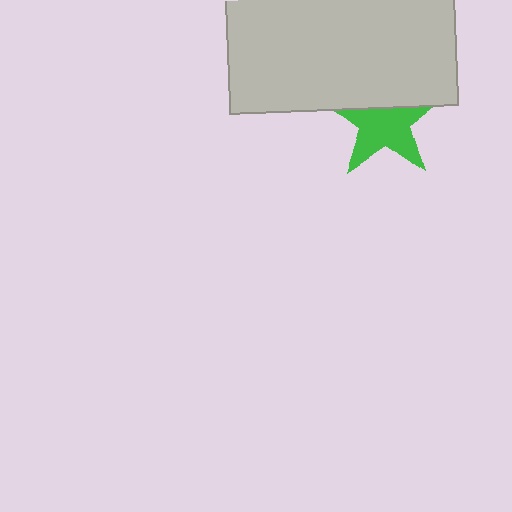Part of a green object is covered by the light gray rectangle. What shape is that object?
It is a star.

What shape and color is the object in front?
The object in front is a light gray rectangle.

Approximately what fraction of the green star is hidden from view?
Roughly 36% of the green star is hidden behind the light gray rectangle.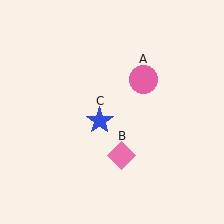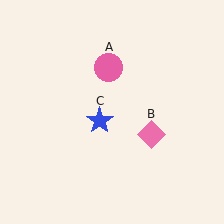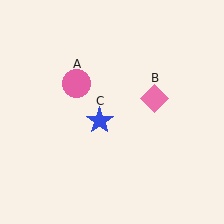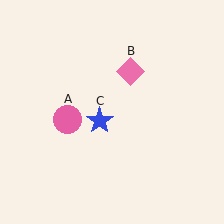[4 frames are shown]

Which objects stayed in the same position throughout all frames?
Blue star (object C) remained stationary.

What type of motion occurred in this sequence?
The pink circle (object A), pink diamond (object B) rotated counterclockwise around the center of the scene.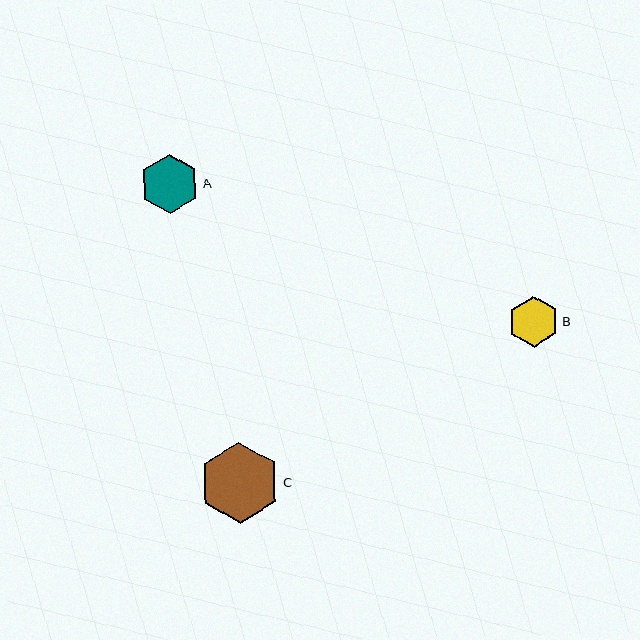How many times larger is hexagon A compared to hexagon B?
Hexagon A is approximately 1.2 times the size of hexagon B.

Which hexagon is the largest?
Hexagon C is the largest with a size of approximately 81 pixels.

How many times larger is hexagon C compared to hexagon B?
Hexagon C is approximately 1.6 times the size of hexagon B.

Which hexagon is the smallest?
Hexagon B is the smallest with a size of approximately 51 pixels.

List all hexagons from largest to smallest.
From largest to smallest: C, A, B.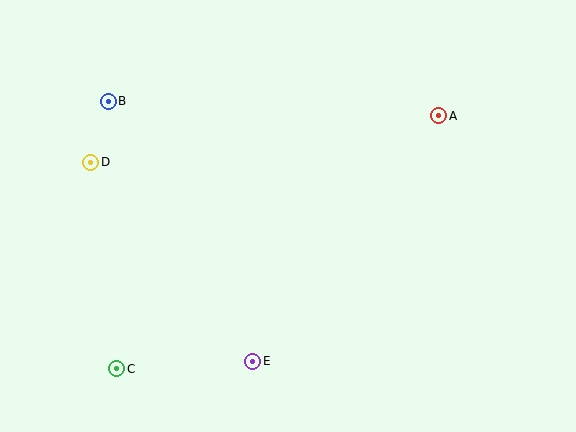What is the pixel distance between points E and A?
The distance between E and A is 308 pixels.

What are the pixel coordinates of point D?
Point D is at (91, 162).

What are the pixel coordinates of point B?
Point B is at (108, 101).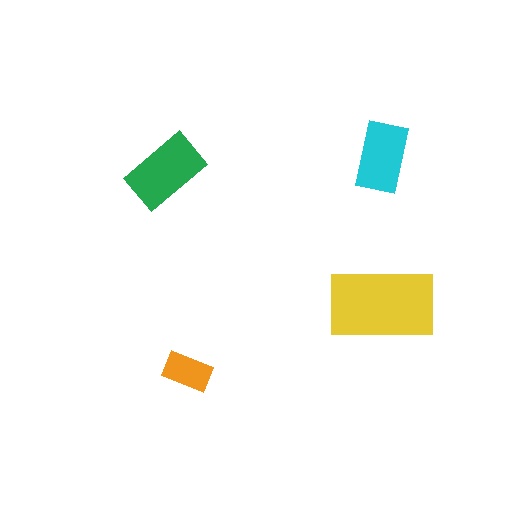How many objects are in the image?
There are 4 objects in the image.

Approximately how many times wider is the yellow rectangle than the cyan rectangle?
About 1.5 times wider.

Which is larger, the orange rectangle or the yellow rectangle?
The yellow one.